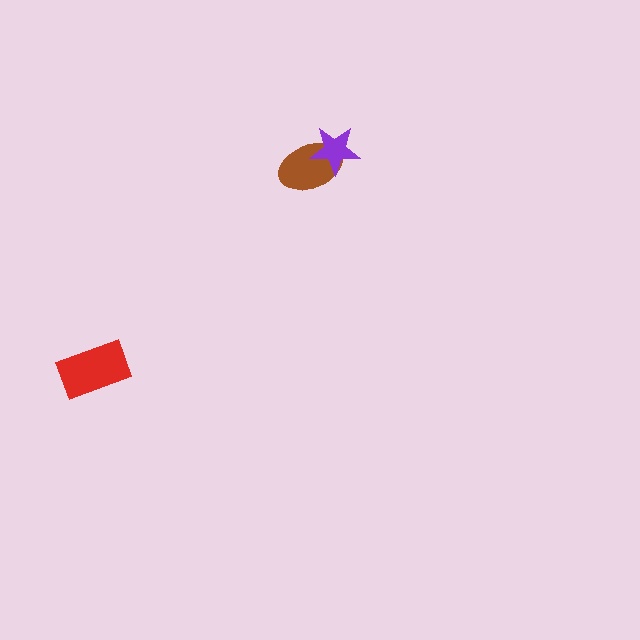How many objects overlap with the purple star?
1 object overlaps with the purple star.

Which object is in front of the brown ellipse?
The purple star is in front of the brown ellipse.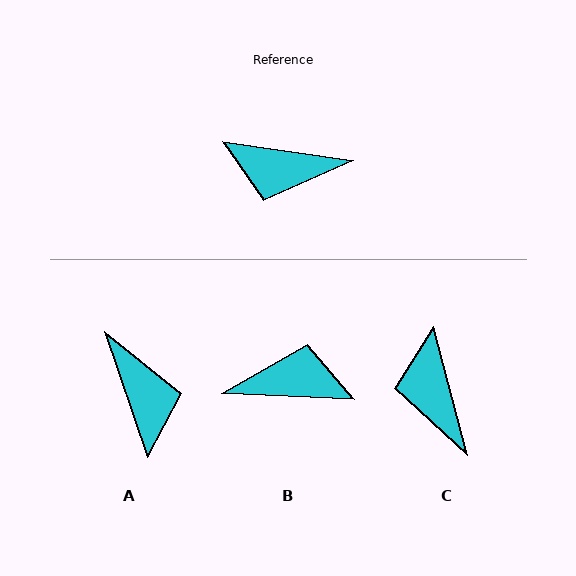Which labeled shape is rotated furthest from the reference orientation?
B, about 174 degrees away.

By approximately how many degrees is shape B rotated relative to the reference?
Approximately 174 degrees clockwise.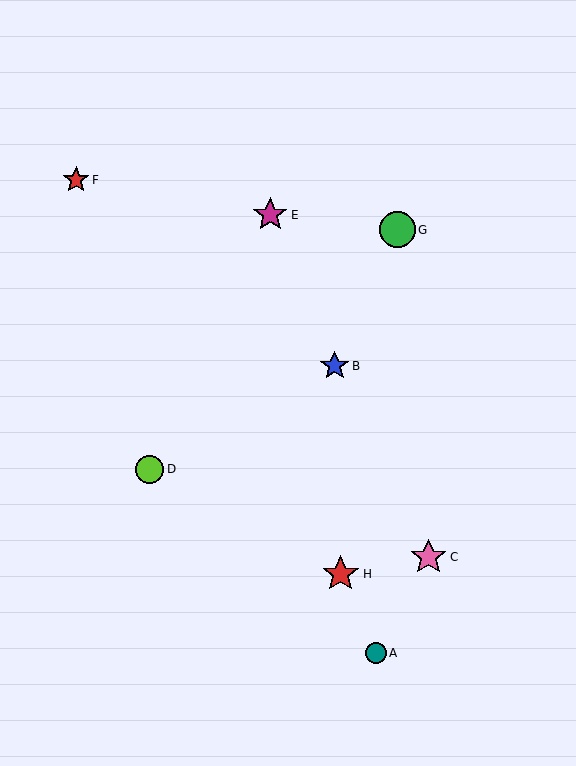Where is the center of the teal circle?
The center of the teal circle is at (376, 653).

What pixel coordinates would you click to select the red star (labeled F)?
Click at (76, 180) to select the red star F.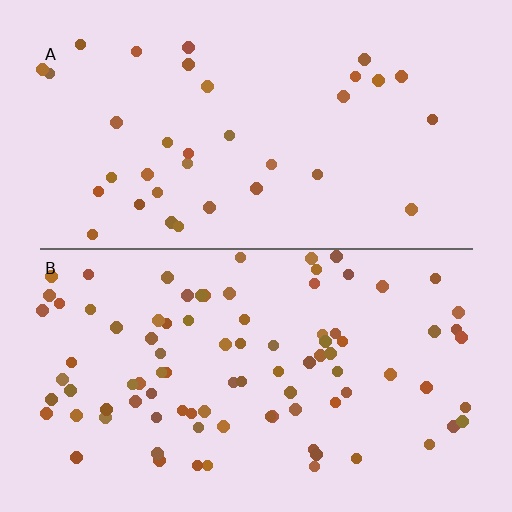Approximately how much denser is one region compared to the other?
Approximately 2.6× — region B over region A.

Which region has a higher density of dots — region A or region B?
B (the bottom).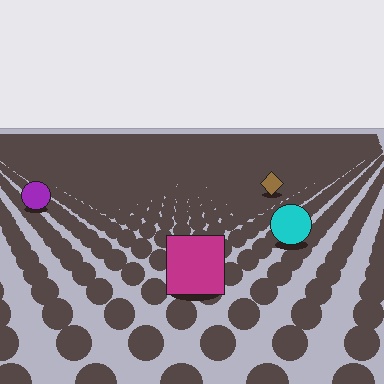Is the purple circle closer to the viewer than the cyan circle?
No. The cyan circle is closer — you can tell from the texture gradient: the ground texture is coarser near it.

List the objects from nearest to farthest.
From nearest to farthest: the magenta square, the cyan circle, the purple circle, the brown diamond.